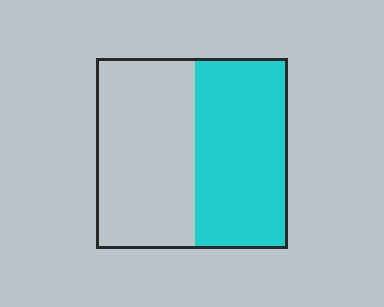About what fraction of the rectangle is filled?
About one half (1/2).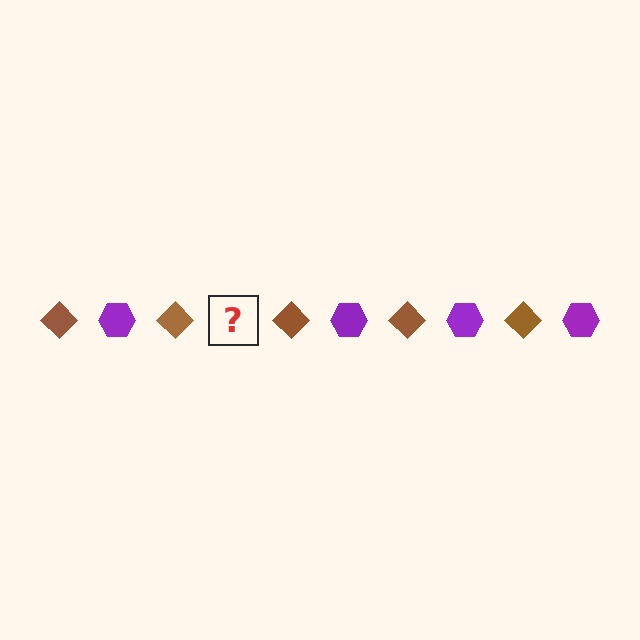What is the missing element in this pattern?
The missing element is a purple hexagon.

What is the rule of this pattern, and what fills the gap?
The rule is that the pattern alternates between brown diamond and purple hexagon. The gap should be filled with a purple hexagon.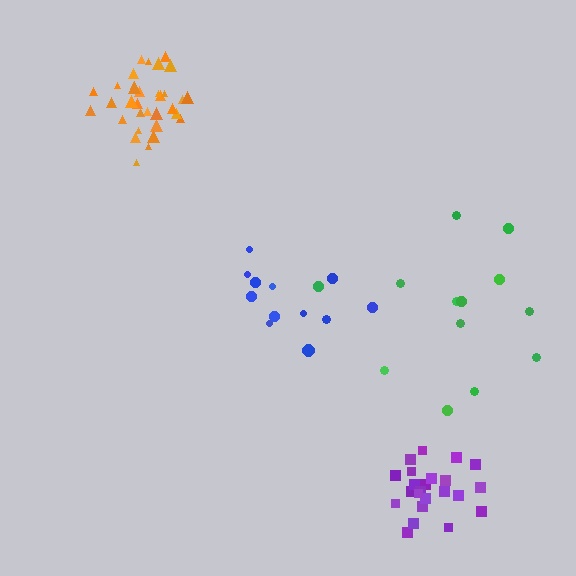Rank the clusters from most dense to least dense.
orange, purple, blue, green.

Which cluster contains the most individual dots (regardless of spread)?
Orange (35).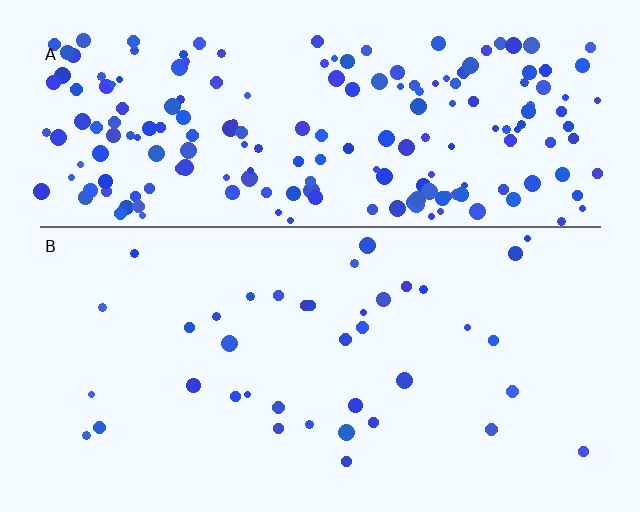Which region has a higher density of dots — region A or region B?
A (the top).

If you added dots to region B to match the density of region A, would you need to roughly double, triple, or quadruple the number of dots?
Approximately quadruple.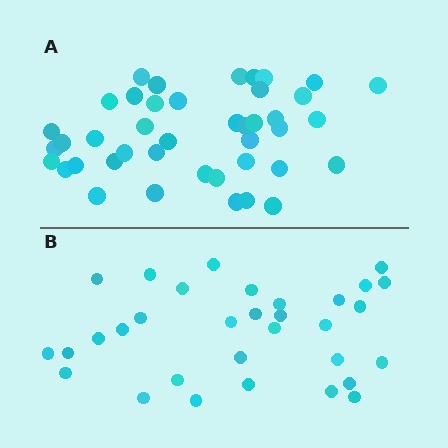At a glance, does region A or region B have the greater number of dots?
Region A (the top region) has more dots.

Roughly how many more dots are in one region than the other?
Region A has roughly 10 or so more dots than region B.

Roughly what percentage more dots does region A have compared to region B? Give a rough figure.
About 30% more.